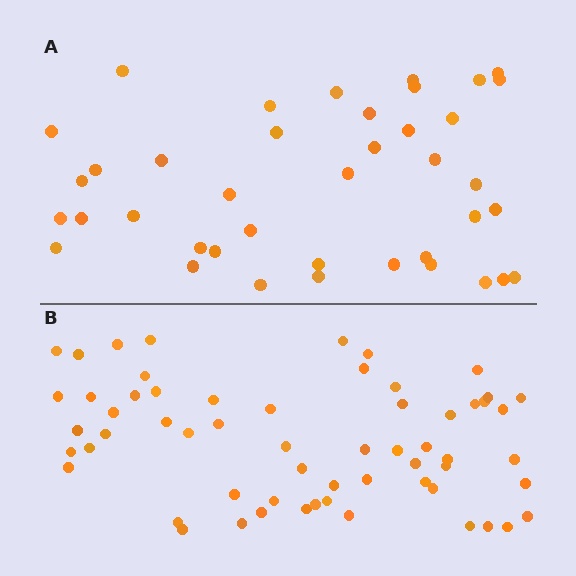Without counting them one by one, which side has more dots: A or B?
Region B (the bottom region) has more dots.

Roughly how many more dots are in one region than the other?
Region B has approximately 20 more dots than region A.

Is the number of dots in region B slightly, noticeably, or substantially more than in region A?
Region B has substantially more. The ratio is roughly 1.5 to 1.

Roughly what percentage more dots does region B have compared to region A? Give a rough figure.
About 50% more.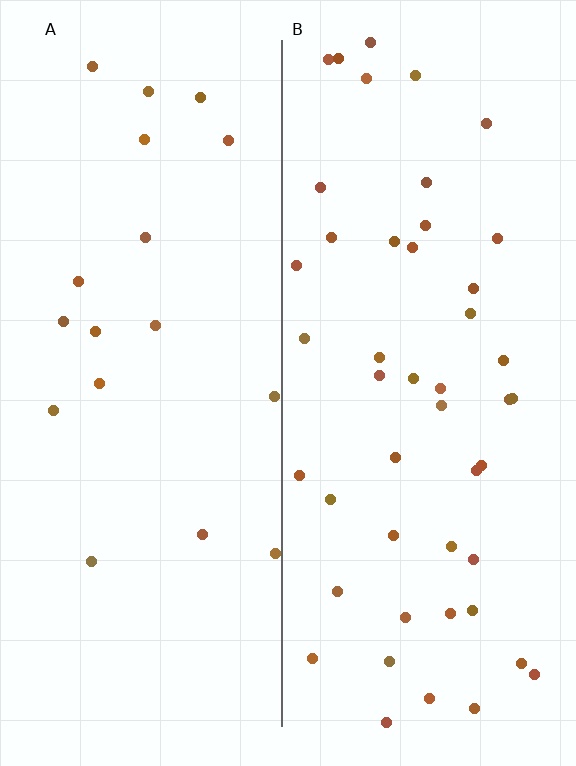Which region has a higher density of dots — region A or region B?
B (the right).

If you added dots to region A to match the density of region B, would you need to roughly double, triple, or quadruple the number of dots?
Approximately triple.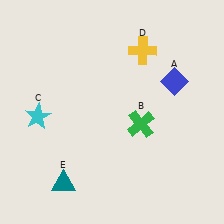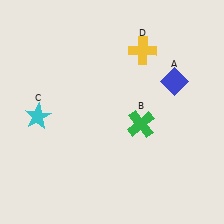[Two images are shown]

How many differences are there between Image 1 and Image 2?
There is 1 difference between the two images.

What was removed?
The teal triangle (E) was removed in Image 2.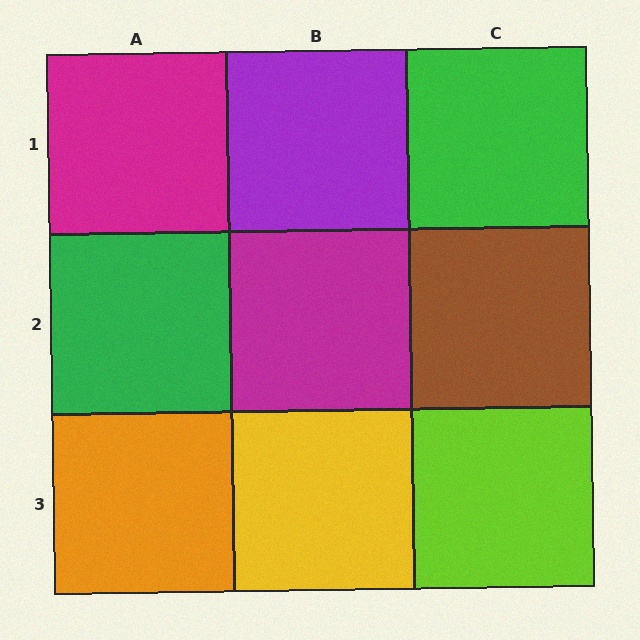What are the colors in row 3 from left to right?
Orange, yellow, lime.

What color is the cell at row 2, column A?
Green.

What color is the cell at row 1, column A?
Magenta.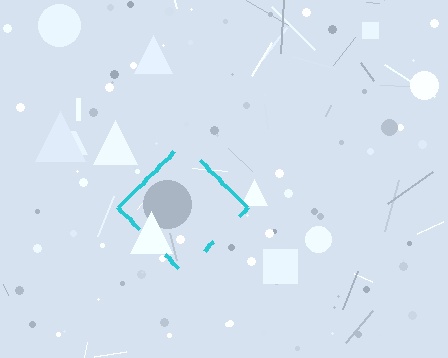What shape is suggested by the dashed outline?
The dashed outline suggests a diamond.